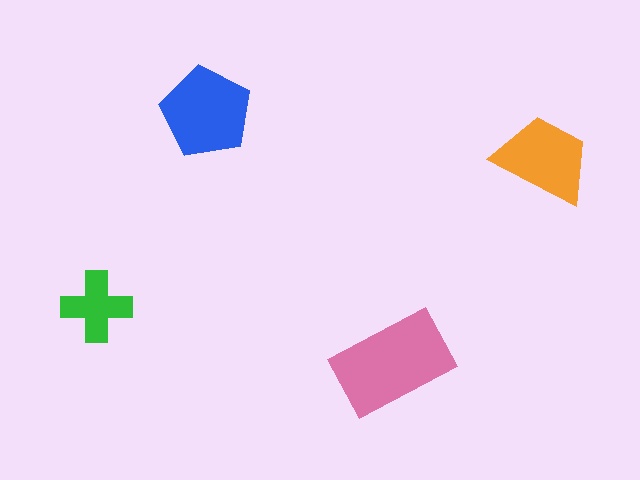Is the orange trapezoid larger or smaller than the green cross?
Larger.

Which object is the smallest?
The green cross.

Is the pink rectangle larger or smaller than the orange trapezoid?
Larger.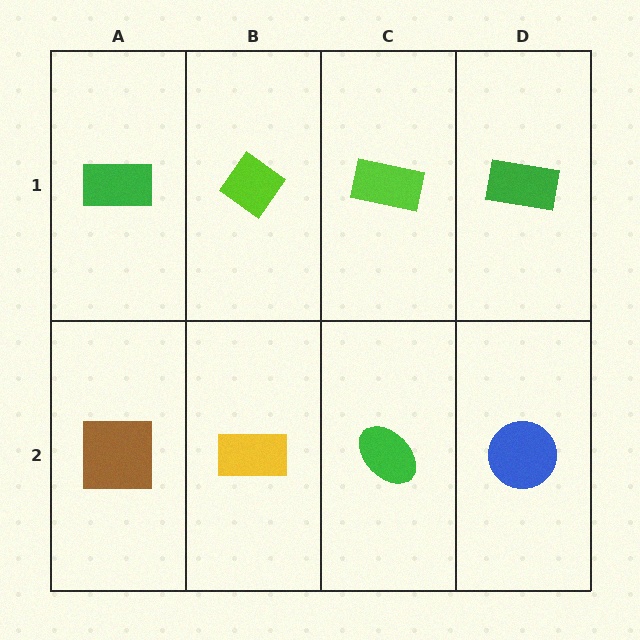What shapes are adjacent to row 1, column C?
A green ellipse (row 2, column C), a lime diamond (row 1, column B), a green rectangle (row 1, column D).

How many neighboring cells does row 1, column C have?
3.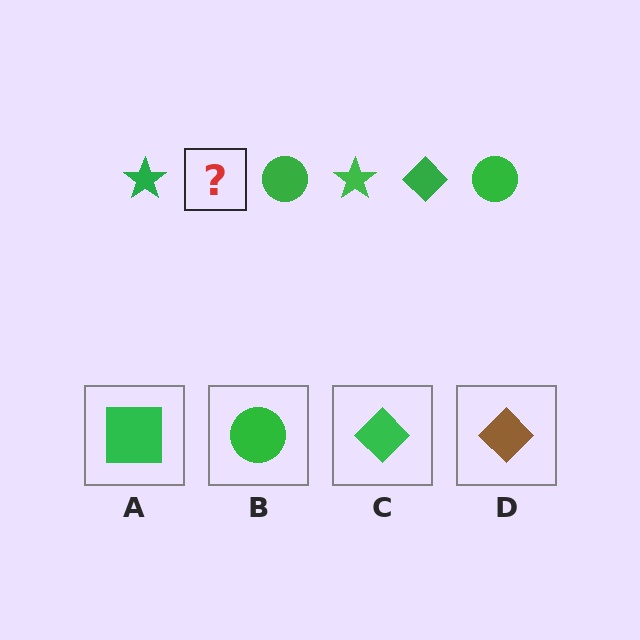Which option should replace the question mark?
Option C.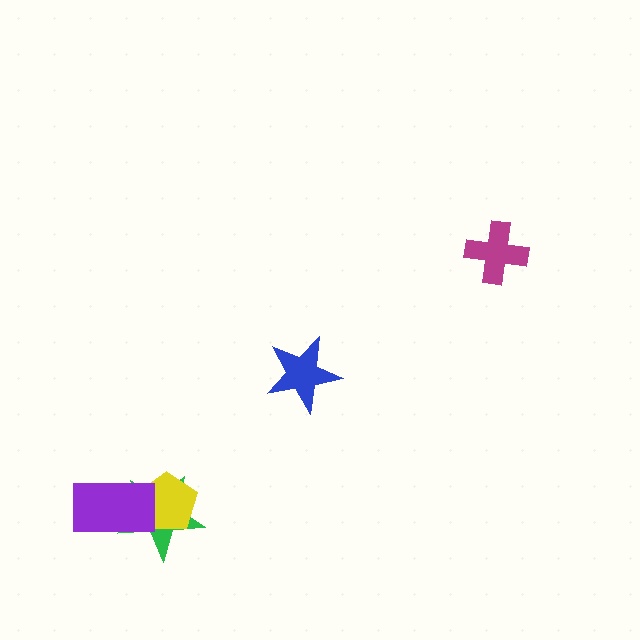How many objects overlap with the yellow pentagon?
2 objects overlap with the yellow pentagon.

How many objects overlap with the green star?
2 objects overlap with the green star.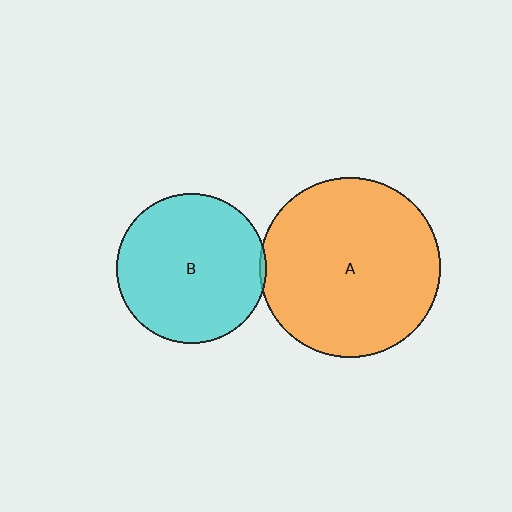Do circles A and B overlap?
Yes.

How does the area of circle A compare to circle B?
Approximately 1.4 times.